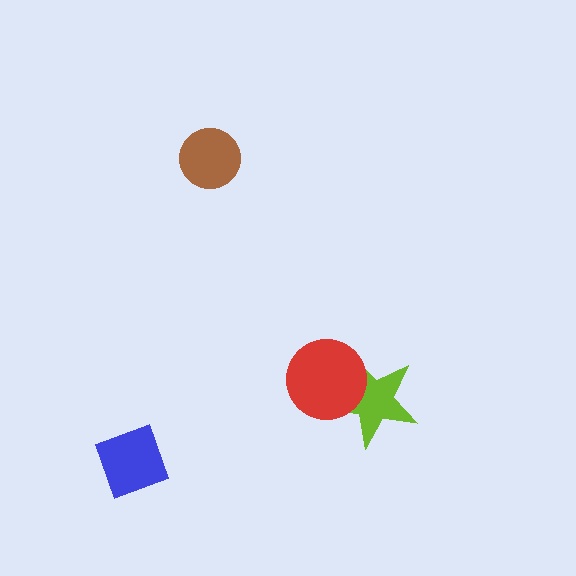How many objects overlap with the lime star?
1 object overlaps with the lime star.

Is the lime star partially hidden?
Yes, it is partially covered by another shape.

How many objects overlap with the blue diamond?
0 objects overlap with the blue diamond.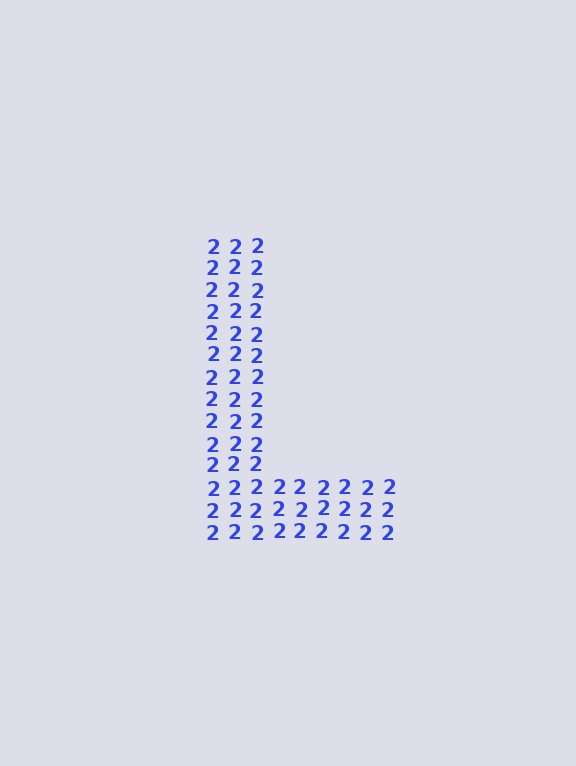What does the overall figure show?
The overall figure shows the letter L.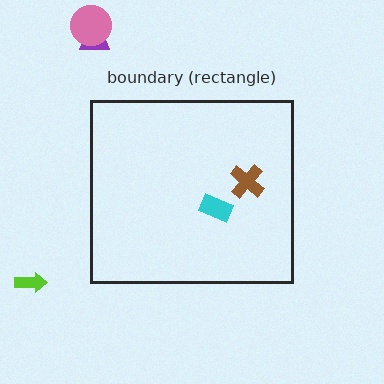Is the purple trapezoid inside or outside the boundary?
Outside.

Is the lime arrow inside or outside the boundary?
Outside.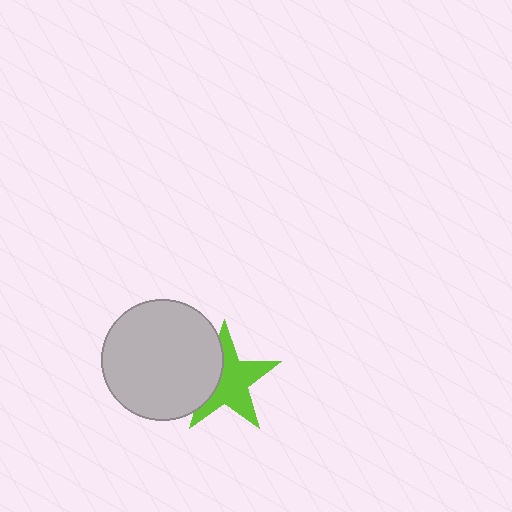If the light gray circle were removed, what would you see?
You would see the complete lime star.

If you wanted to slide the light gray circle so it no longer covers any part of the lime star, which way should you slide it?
Slide it left — that is the most direct way to separate the two shapes.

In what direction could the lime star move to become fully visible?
The lime star could move right. That would shift it out from behind the light gray circle entirely.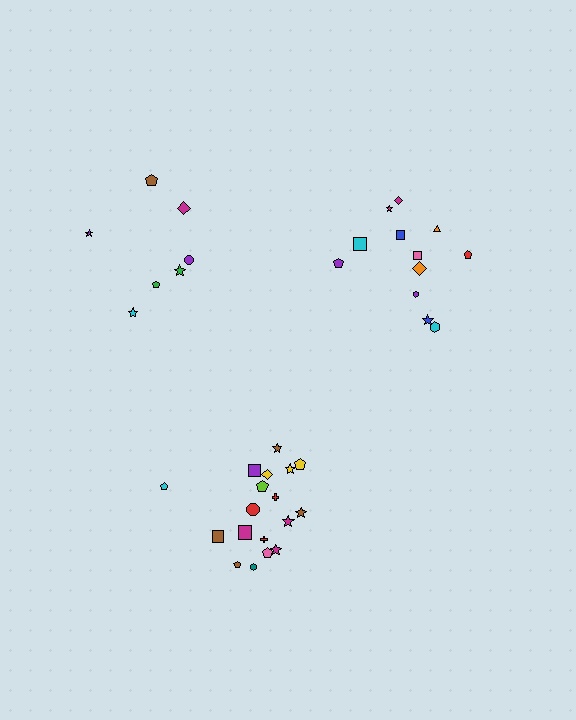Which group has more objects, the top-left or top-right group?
The top-right group.